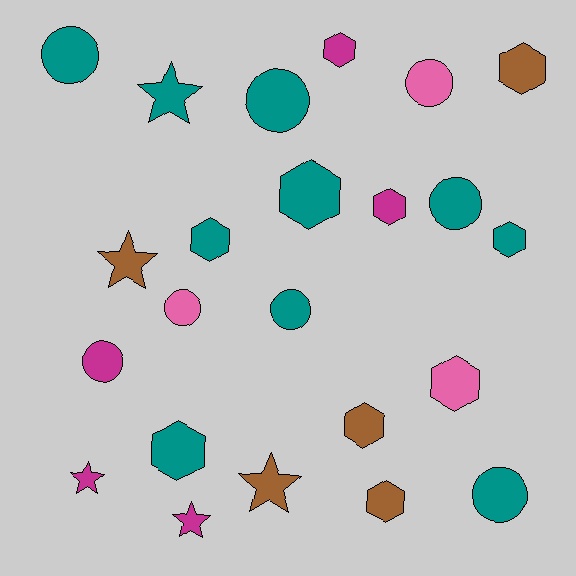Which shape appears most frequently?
Hexagon, with 10 objects.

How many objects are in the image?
There are 23 objects.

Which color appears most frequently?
Teal, with 10 objects.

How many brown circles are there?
There are no brown circles.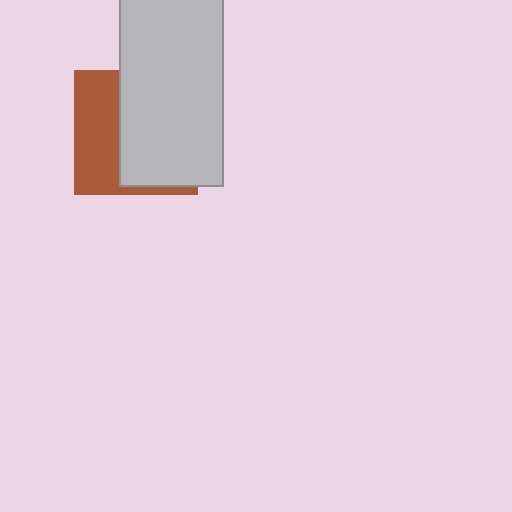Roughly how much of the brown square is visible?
A small part of it is visible (roughly 41%).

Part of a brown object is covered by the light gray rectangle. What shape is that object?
It is a square.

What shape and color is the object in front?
The object in front is a light gray rectangle.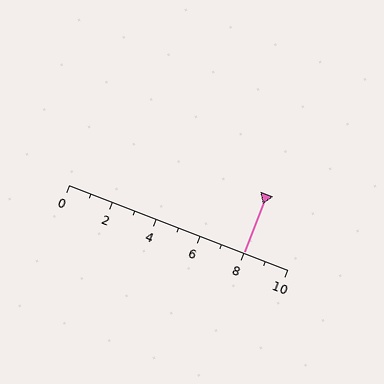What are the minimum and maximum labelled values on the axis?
The axis runs from 0 to 10.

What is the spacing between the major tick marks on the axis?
The major ticks are spaced 2 apart.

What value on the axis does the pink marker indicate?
The marker indicates approximately 8.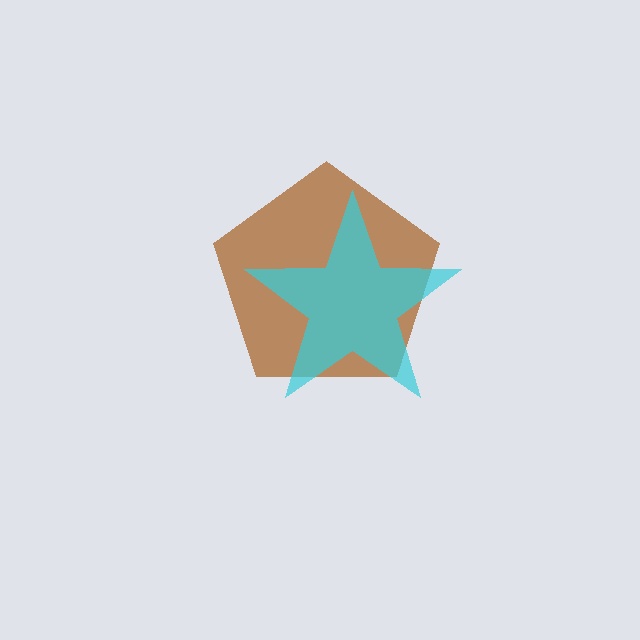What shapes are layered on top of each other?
The layered shapes are: a brown pentagon, a cyan star.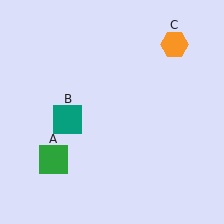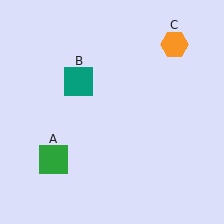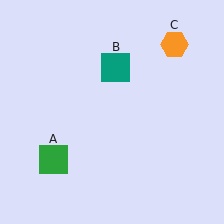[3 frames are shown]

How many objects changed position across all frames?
1 object changed position: teal square (object B).